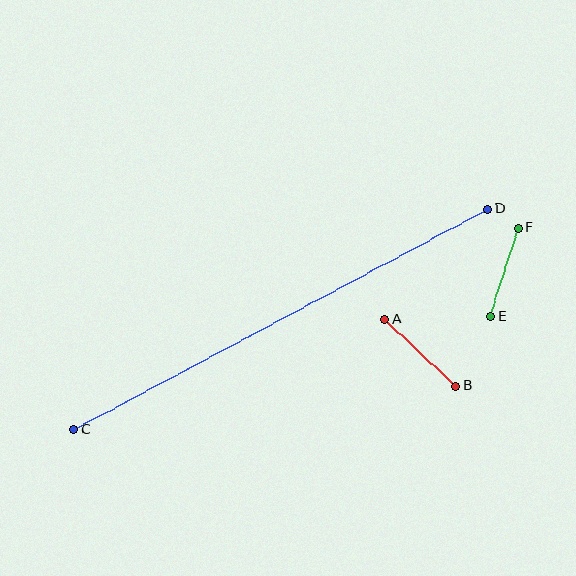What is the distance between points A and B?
The distance is approximately 97 pixels.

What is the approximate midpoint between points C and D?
The midpoint is at approximately (281, 319) pixels.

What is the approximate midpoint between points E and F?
The midpoint is at approximately (504, 272) pixels.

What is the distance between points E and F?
The distance is approximately 93 pixels.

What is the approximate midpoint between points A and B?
The midpoint is at approximately (420, 353) pixels.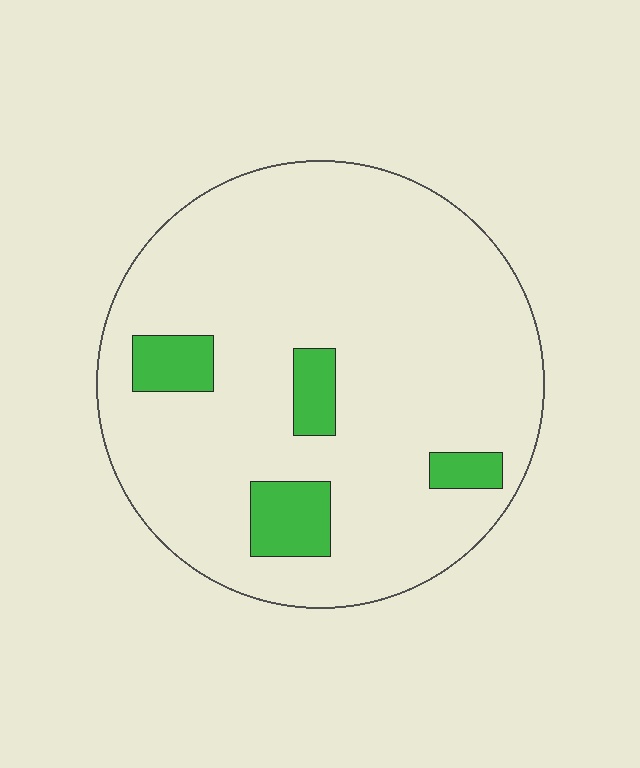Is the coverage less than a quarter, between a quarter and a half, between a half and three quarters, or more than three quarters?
Less than a quarter.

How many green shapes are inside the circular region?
4.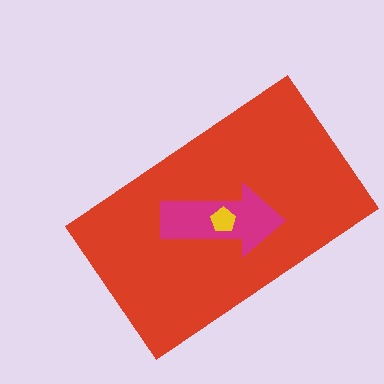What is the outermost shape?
The red rectangle.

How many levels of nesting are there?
3.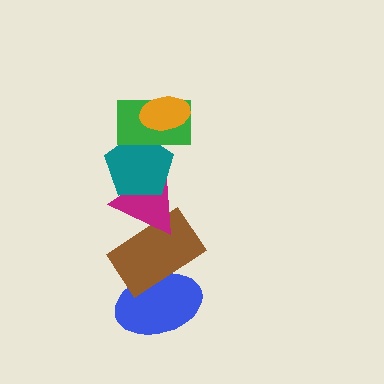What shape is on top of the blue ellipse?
The brown rectangle is on top of the blue ellipse.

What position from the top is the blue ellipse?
The blue ellipse is 6th from the top.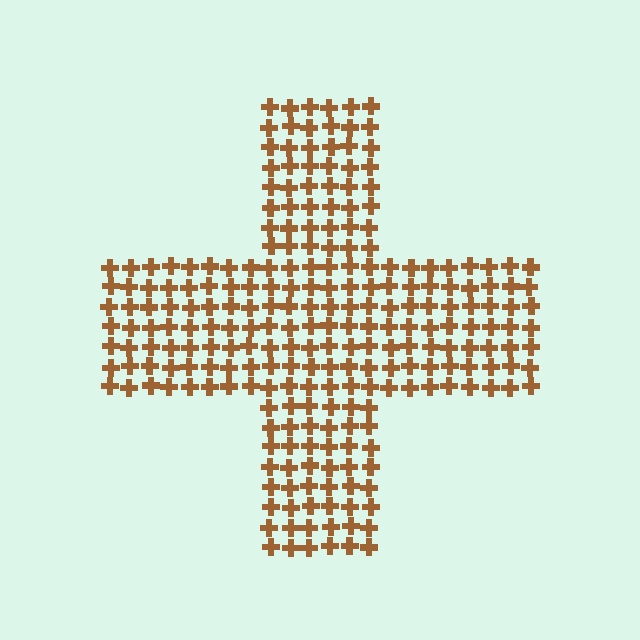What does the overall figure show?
The overall figure shows a cross.